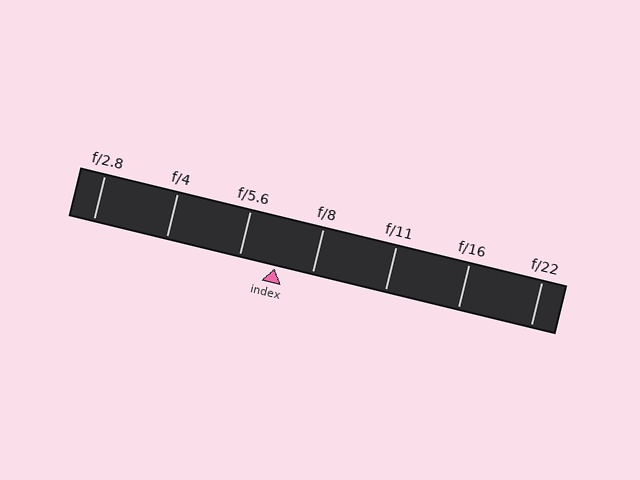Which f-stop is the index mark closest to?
The index mark is closest to f/5.6.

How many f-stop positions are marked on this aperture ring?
There are 7 f-stop positions marked.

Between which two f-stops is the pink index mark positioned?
The index mark is between f/5.6 and f/8.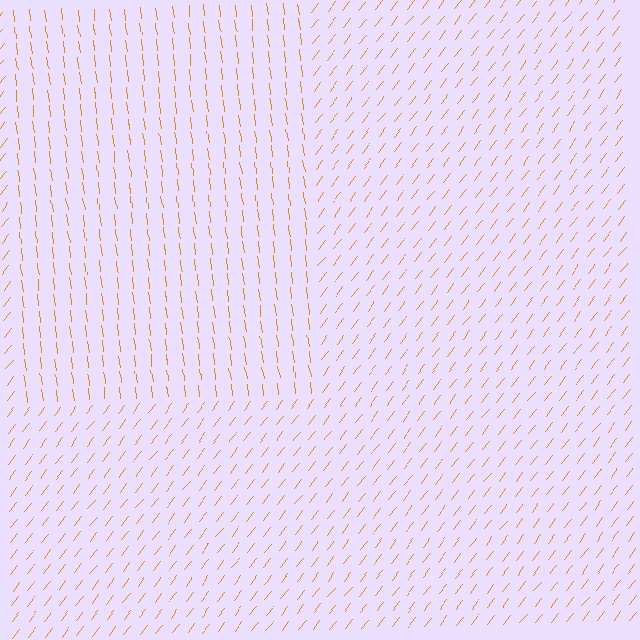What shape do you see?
I see a rectangle.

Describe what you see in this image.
The image is filled with small orange line segments. A rectangle region in the image has lines oriented differently from the surrounding lines, creating a visible texture boundary.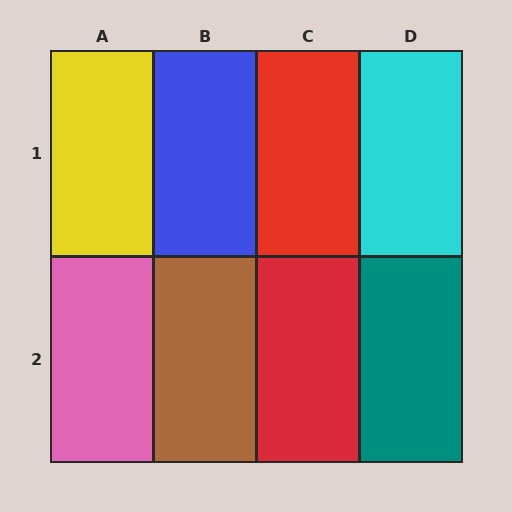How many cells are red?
2 cells are red.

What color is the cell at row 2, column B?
Brown.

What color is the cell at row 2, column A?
Pink.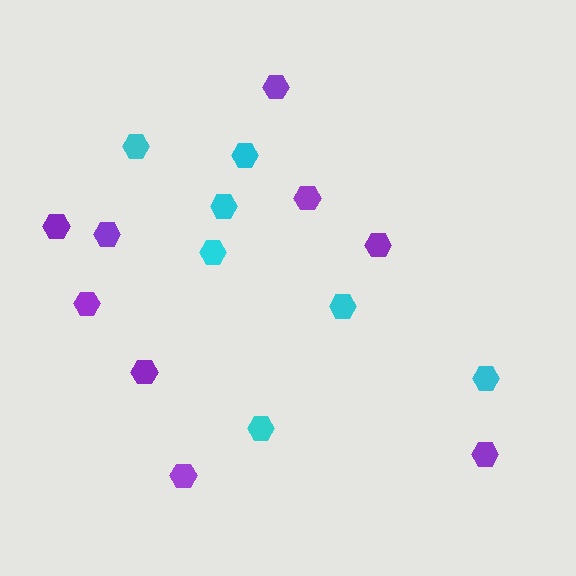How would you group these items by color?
There are 2 groups: one group of cyan hexagons (7) and one group of purple hexagons (9).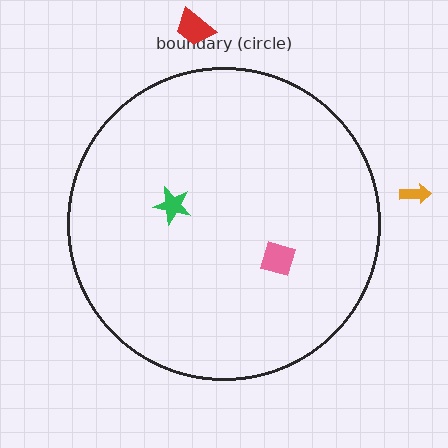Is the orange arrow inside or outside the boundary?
Outside.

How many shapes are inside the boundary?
2 inside, 2 outside.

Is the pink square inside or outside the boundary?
Inside.